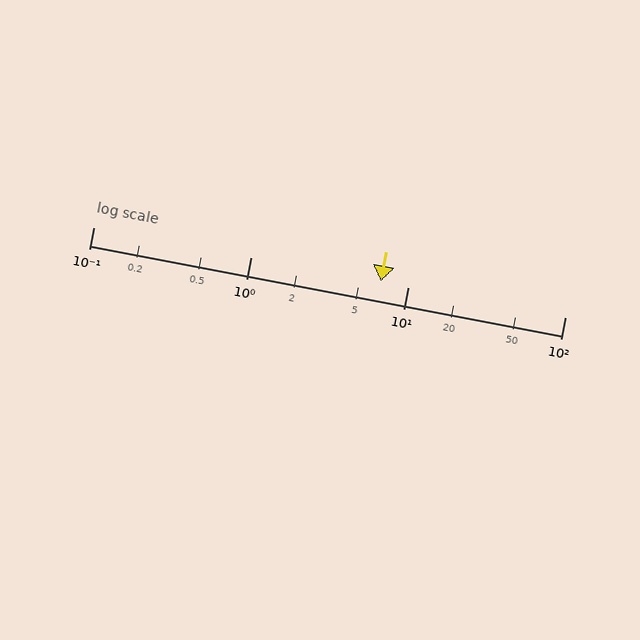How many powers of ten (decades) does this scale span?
The scale spans 3 decades, from 0.1 to 100.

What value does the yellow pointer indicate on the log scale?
The pointer indicates approximately 6.7.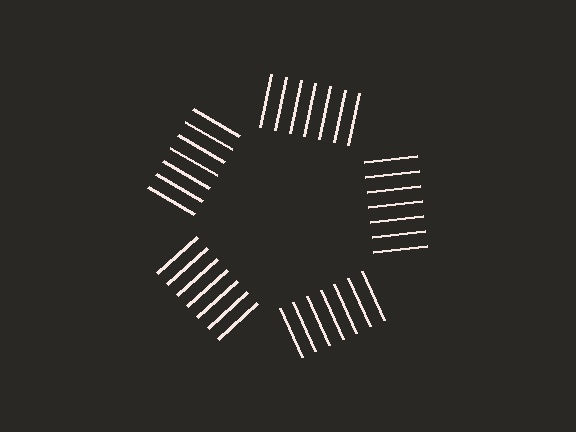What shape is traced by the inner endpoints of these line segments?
An illusory pentagon — the line segments terminate on its edges but no continuous stroke is drawn.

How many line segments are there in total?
35 — 7 along each of the 5 edges.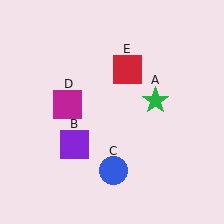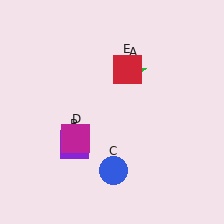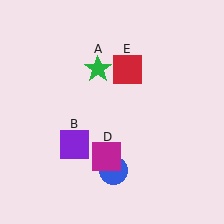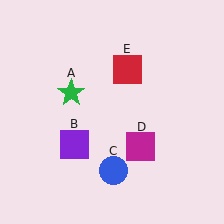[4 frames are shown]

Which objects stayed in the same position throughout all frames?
Purple square (object B) and blue circle (object C) and red square (object E) remained stationary.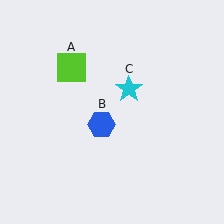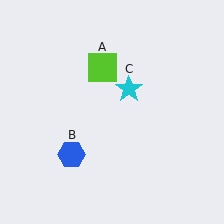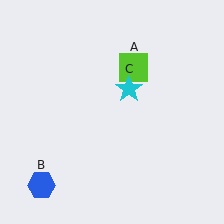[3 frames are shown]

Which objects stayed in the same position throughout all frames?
Cyan star (object C) remained stationary.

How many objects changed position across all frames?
2 objects changed position: lime square (object A), blue hexagon (object B).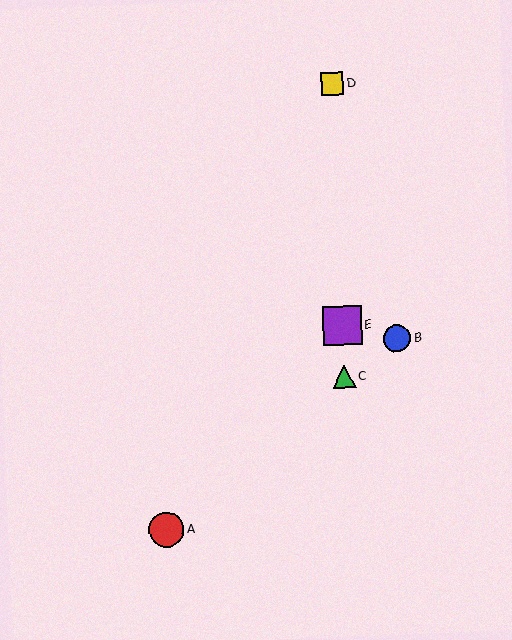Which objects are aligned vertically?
Objects C, D, E are aligned vertically.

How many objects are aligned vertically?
3 objects (C, D, E) are aligned vertically.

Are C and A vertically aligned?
No, C is at x≈344 and A is at x≈167.